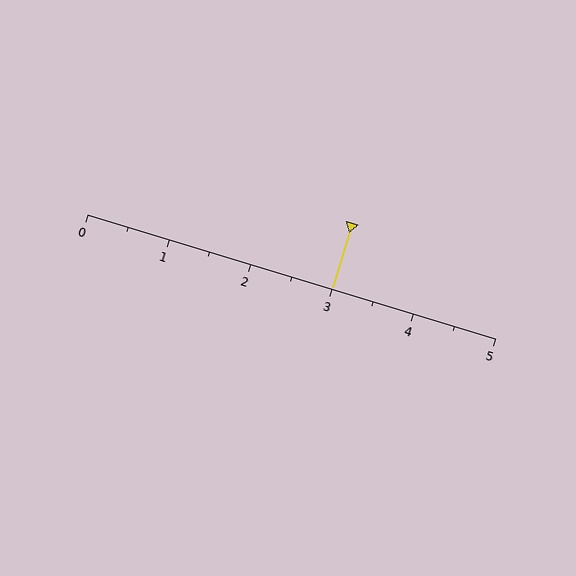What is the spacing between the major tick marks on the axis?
The major ticks are spaced 1 apart.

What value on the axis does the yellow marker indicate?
The marker indicates approximately 3.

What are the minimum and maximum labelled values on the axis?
The axis runs from 0 to 5.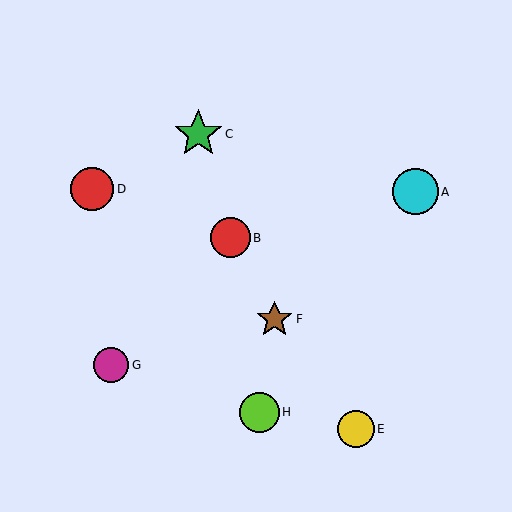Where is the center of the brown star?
The center of the brown star is at (275, 319).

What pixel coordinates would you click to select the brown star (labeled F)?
Click at (275, 319) to select the brown star F.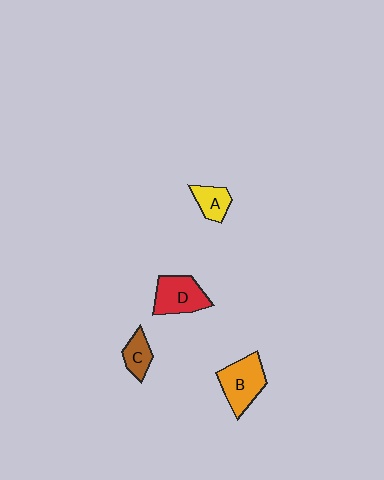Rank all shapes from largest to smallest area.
From largest to smallest: B (orange), D (red), A (yellow), C (brown).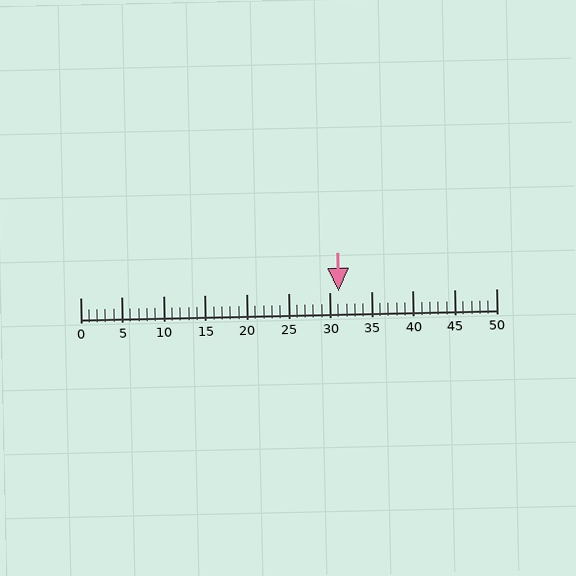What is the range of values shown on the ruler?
The ruler shows values from 0 to 50.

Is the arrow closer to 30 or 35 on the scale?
The arrow is closer to 30.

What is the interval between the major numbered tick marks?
The major tick marks are spaced 5 units apart.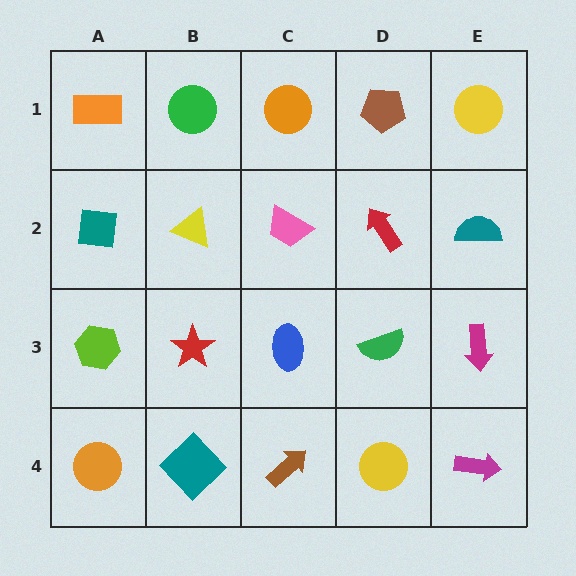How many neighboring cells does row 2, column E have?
3.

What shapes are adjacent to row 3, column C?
A pink trapezoid (row 2, column C), a brown arrow (row 4, column C), a red star (row 3, column B), a green semicircle (row 3, column D).